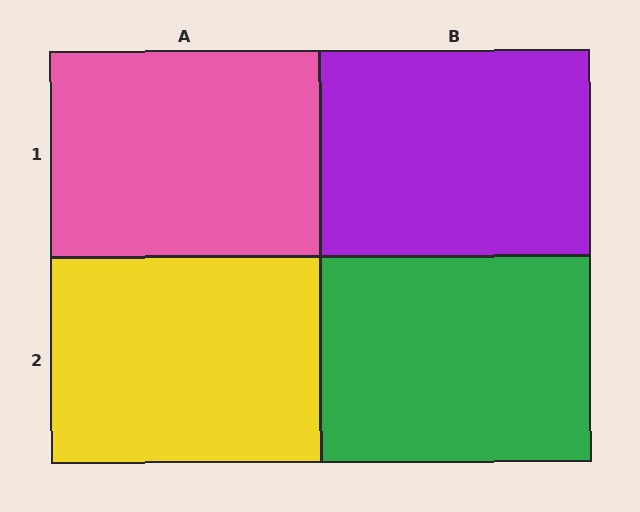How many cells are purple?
1 cell is purple.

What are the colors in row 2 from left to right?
Yellow, green.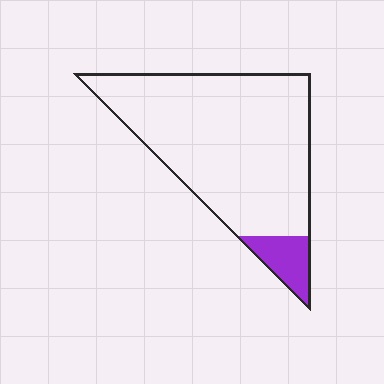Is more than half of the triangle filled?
No.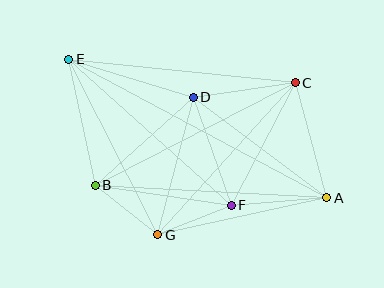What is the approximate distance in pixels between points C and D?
The distance between C and D is approximately 103 pixels.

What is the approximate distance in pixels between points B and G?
The distance between B and G is approximately 80 pixels.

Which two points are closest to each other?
Points F and G are closest to each other.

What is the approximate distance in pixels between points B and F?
The distance between B and F is approximately 137 pixels.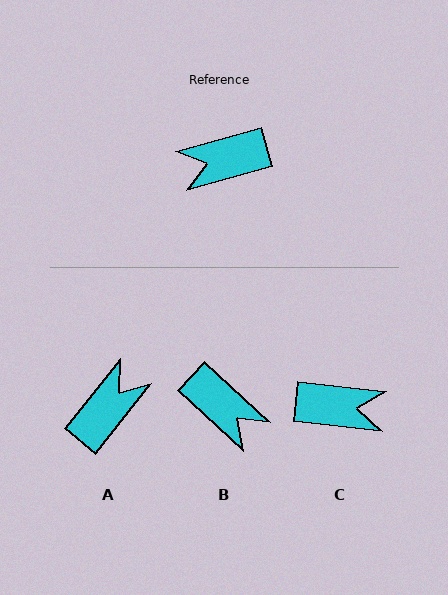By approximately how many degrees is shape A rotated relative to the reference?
Approximately 144 degrees clockwise.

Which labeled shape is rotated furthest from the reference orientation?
C, about 158 degrees away.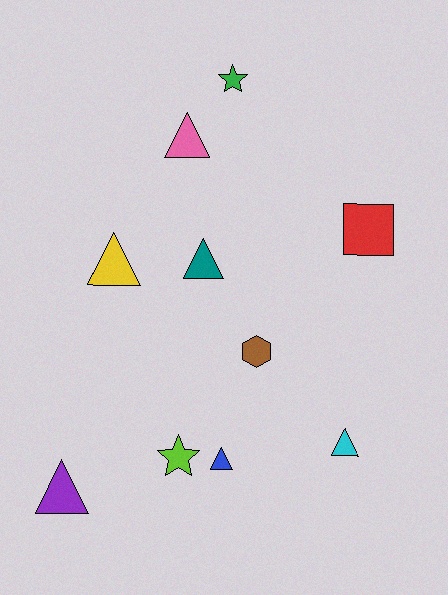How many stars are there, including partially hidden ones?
There are 2 stars.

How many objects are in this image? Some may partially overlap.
There are 10 objects.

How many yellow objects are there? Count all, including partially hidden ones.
There is 1 yellow object.